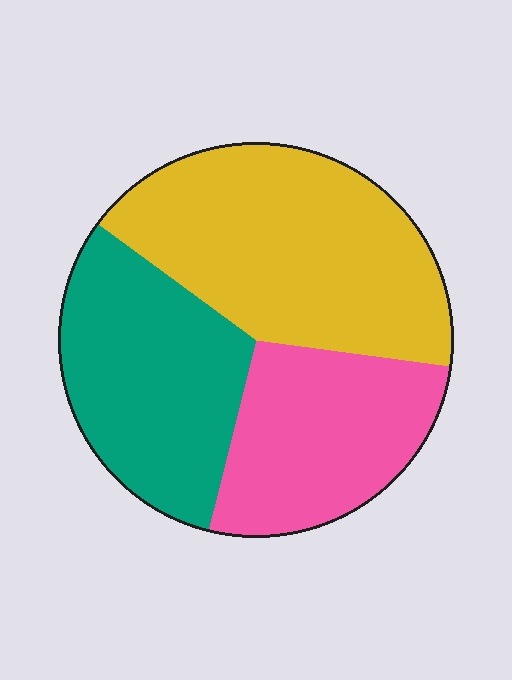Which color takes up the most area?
Yellow, at roughly 40%.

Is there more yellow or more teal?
Yellow.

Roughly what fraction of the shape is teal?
Teal covers about 30% of the shape.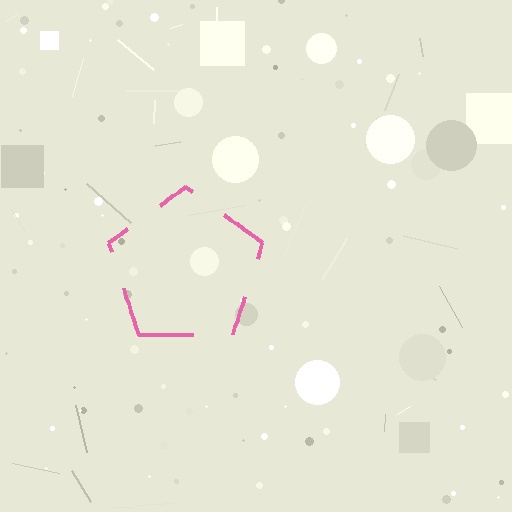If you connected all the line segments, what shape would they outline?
They would outline a pentagon.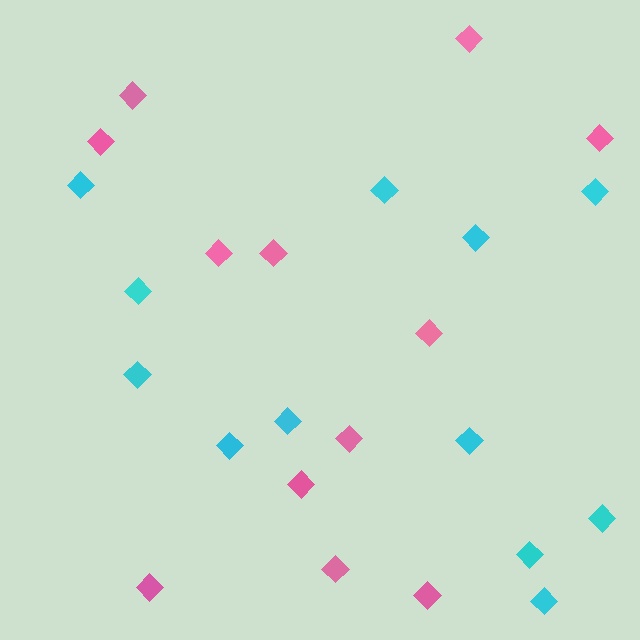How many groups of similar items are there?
There are 2 groups: one group of cyan diamonds (12) and one group of pink diamonds (12).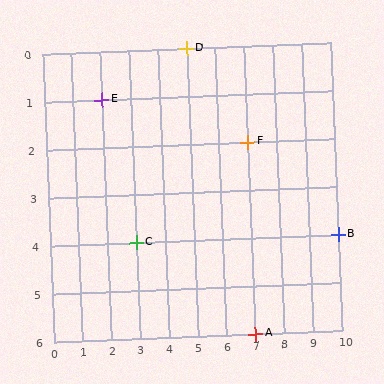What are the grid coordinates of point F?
Point F is at grid coordinates (7, 2).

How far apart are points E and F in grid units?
Points E and F are 5 columns and 1 row apart (about 5.1 grid units diagonally).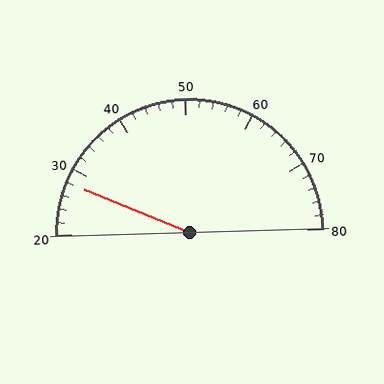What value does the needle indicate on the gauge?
The needle indicates approximately 28.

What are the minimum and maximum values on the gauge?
The gauge ranges from 20 to 80.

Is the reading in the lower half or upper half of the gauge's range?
The reading is in the lower half of the range (20 to 80).